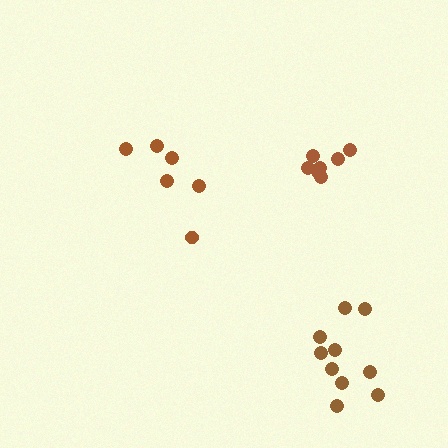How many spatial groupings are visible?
There are 3 spatial groupings.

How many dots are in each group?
Group 1: 6 dots, Group 2: 10 dots, Group 3: 7 dots (23 total).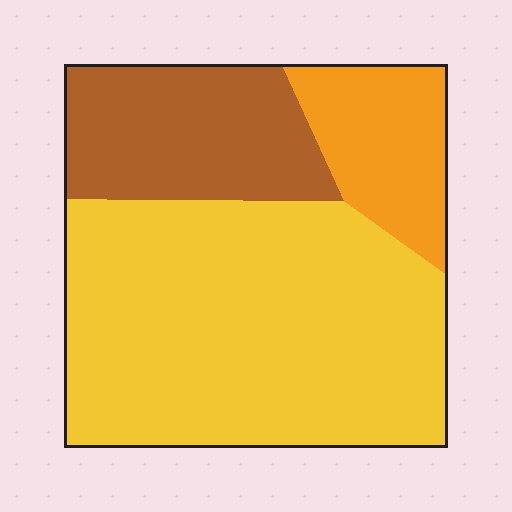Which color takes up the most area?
Yellow, at roughly 60%.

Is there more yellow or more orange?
Yellow.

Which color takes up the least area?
Orange, at roughly 15%.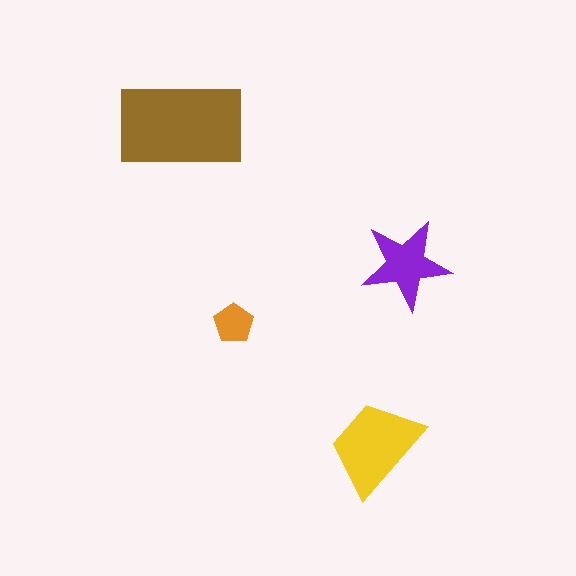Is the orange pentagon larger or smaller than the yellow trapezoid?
Smaller.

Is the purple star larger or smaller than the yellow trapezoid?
Smaller.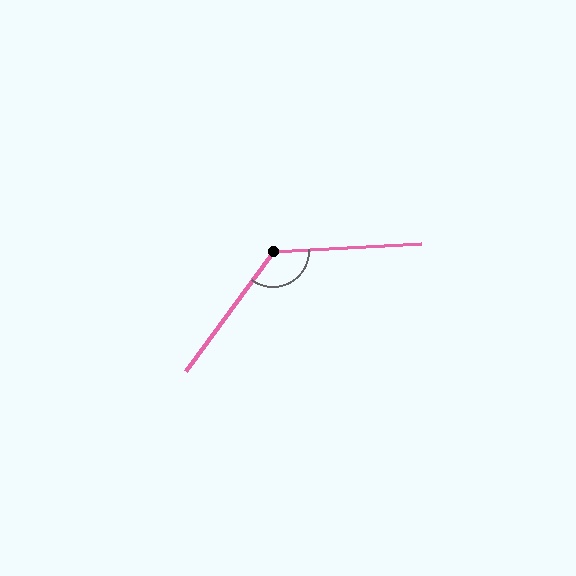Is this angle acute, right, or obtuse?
It is obtuse.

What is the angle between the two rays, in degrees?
Approximately 129 degrees.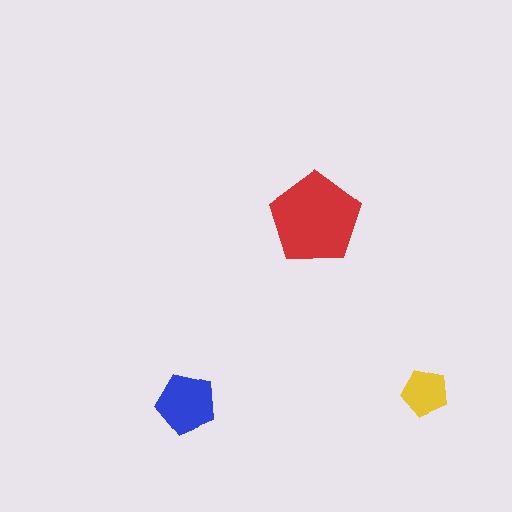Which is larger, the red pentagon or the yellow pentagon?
The red one.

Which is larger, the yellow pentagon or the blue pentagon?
The blue one.